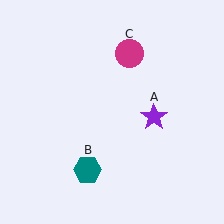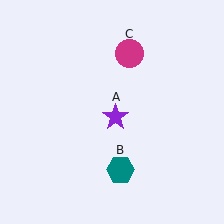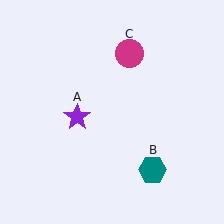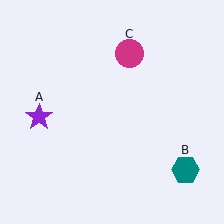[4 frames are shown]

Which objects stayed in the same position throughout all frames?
Magenta circle (object C) remained stationary.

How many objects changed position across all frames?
2 objects changed position: purple star (object A), teal hexagon (object B).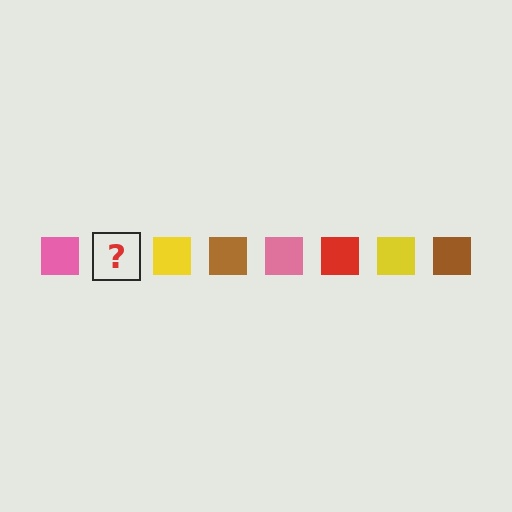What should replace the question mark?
The question mark should be replaced with a red square.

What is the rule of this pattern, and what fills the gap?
The rule is that the pattern cycles through pink, red, yellow, brown squares. The gap should be filled with a red square.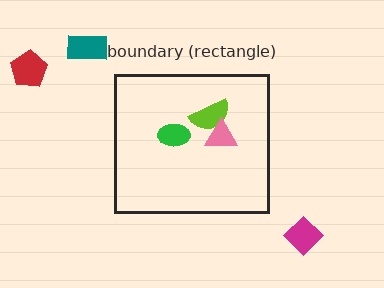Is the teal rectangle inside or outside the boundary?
Outside.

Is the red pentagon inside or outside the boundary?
Outside.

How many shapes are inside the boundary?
3 inside, 3 outside.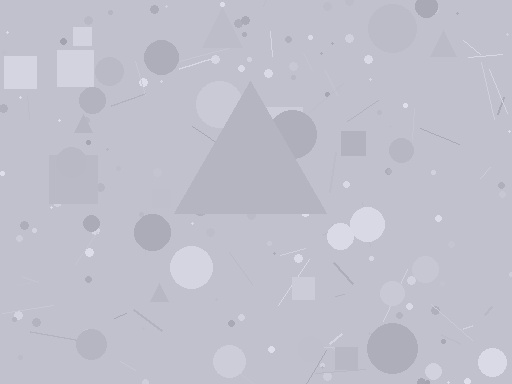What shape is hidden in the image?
A triangle is hidden in the image.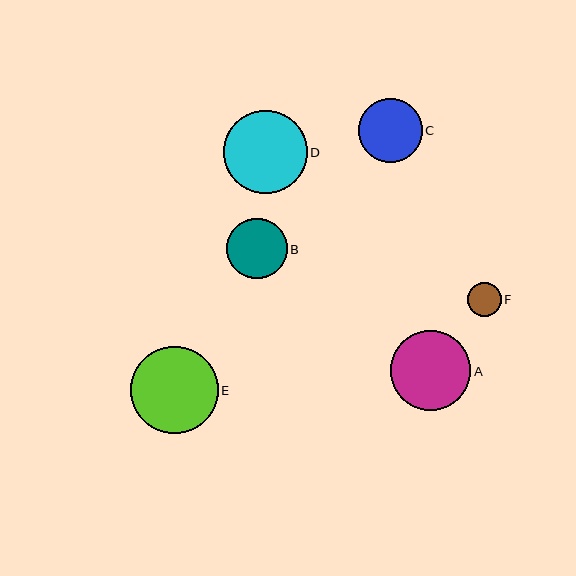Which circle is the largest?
Circle E is the largest with a size of approximately 87 pixels.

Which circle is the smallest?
Circle F is the smallest with a size of approximately 34 pixels.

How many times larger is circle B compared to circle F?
Circle B is approximately 1.8 times the size of circle F.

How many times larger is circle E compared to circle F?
Circle E is approximately 2.6 times the size of circle F.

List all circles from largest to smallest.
From largest to smallest: E, D, A, C, B, F.